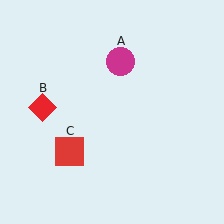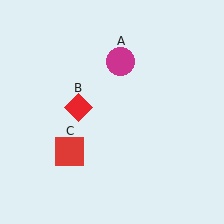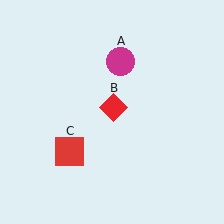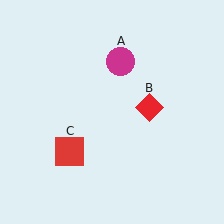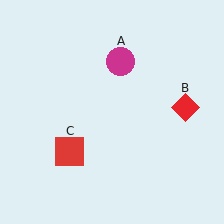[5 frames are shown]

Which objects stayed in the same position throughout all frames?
Magenta circle (object A) and red square (object C) remained stationary.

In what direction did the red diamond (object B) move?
The red diamond (object B) moved right.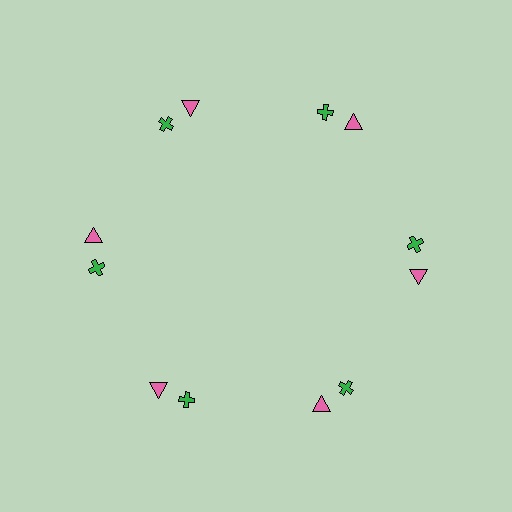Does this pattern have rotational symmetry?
Yes, this pattern has 6-fold rotational symmetry. It looks the same after rotating 60 degrees around the center.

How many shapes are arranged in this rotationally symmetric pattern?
There are 12 shapes, arranged in 6 groups of 2.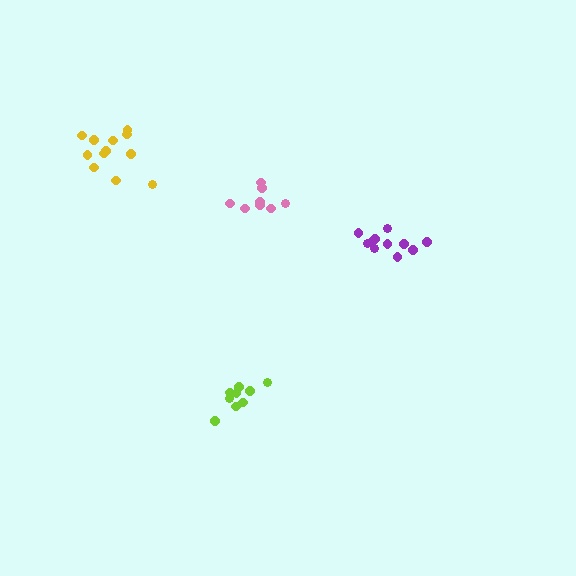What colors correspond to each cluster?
The clusters are colored: yellow, lime, purple, pink.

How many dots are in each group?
Group 1: 12 dots, Group 2: 10 dots, Group 3: 11 dots, Group 4: 8 dots (41 total).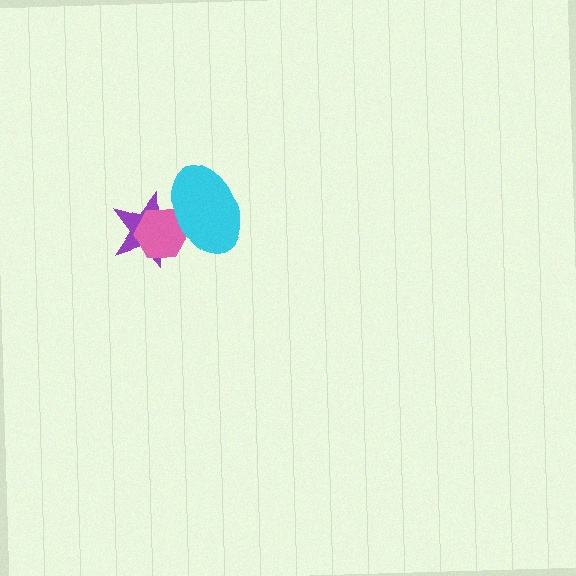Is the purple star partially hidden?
Yes, it is partially covered by another shape.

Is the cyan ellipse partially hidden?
No, no other shape covers it.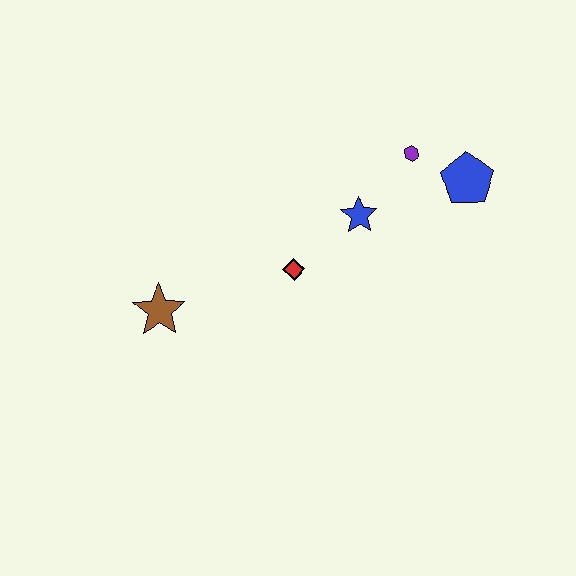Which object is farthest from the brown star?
The blue pentagon is farthest from the brown star.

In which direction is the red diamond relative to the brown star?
The red diamond is to the right of the brown star.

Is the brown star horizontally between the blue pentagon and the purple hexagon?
No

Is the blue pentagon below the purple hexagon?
Yes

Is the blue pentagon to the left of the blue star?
No